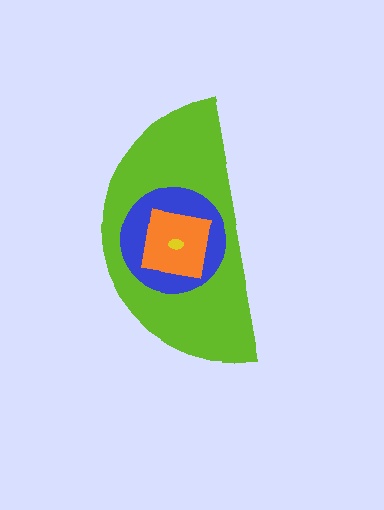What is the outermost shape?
The lime semicircle.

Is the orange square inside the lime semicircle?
Yes.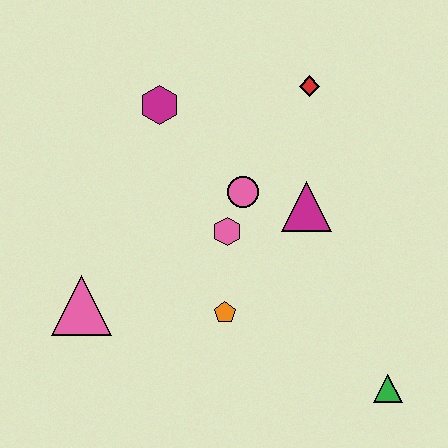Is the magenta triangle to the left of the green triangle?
Yes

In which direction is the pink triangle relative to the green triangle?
The pink triangle is to the left of the green triangle.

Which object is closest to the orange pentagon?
The pink hexagon is closest to the orange pentagon.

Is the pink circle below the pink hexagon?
No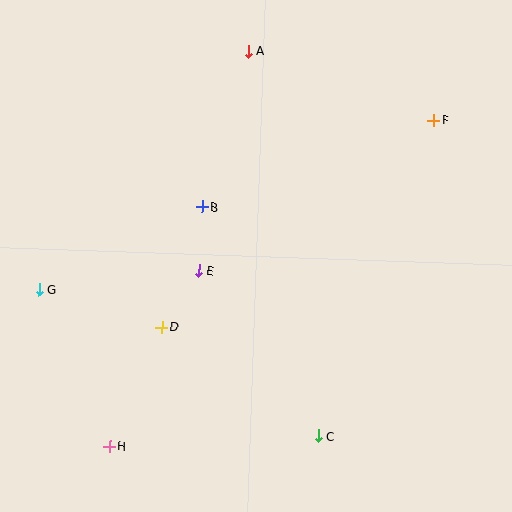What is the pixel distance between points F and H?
The distance between F and H is 459 pixels.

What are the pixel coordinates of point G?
Point G is at (39, 289).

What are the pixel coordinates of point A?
Point A is at (248, 51).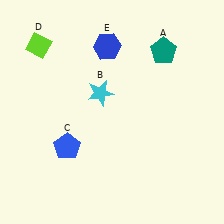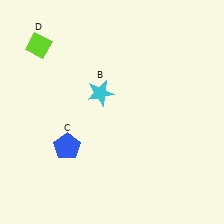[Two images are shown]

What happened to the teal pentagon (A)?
The teal pentagon (A) was removed in Image 2. It was in the top-right area of Image 1.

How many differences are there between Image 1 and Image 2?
There are 2 differences between the two images.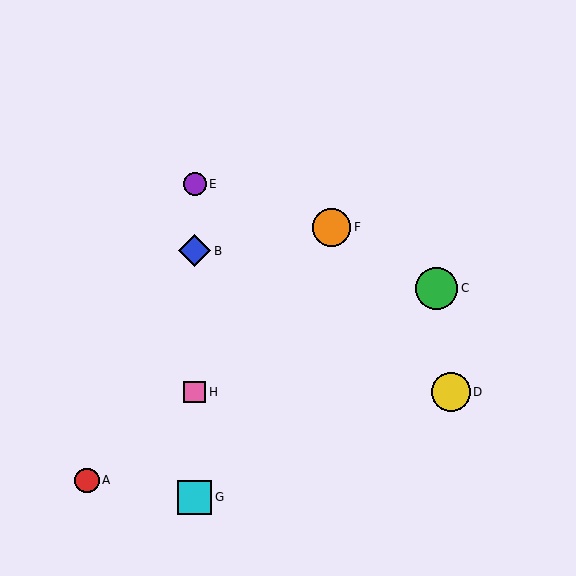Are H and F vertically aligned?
No, H is at x≈195 and F is at x≈332.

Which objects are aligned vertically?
Objects B, E, G, H are aligned vertically.